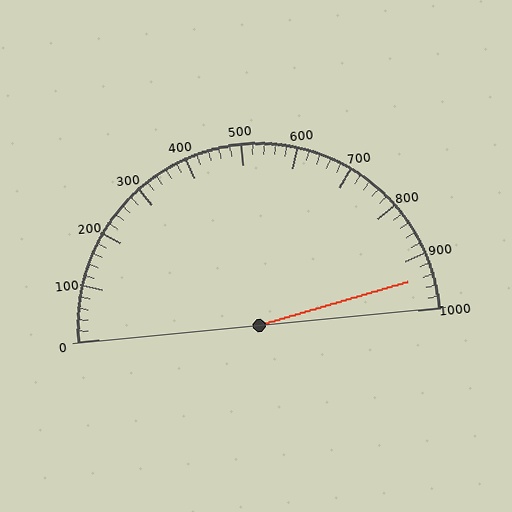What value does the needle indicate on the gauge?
The needle indicates approximately 940.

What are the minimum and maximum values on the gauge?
The gauge ranges from 0 to 1000.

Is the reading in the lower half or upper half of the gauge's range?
The reading is in the upper half of the range (0 to 1000).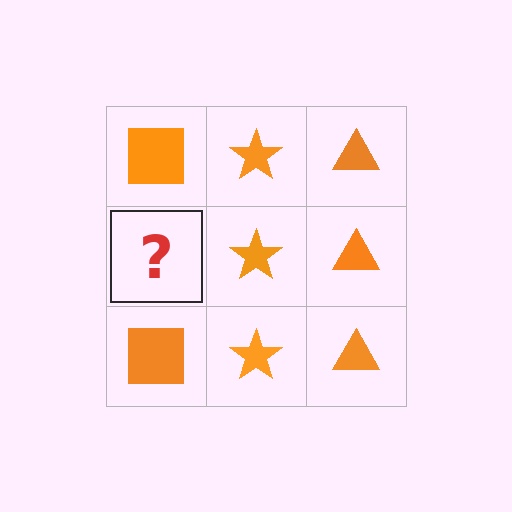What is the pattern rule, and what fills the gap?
The rule is that each column has a consistent shape. The gap should be filled with an orange square.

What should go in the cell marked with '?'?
The missing cell should contain an orange square.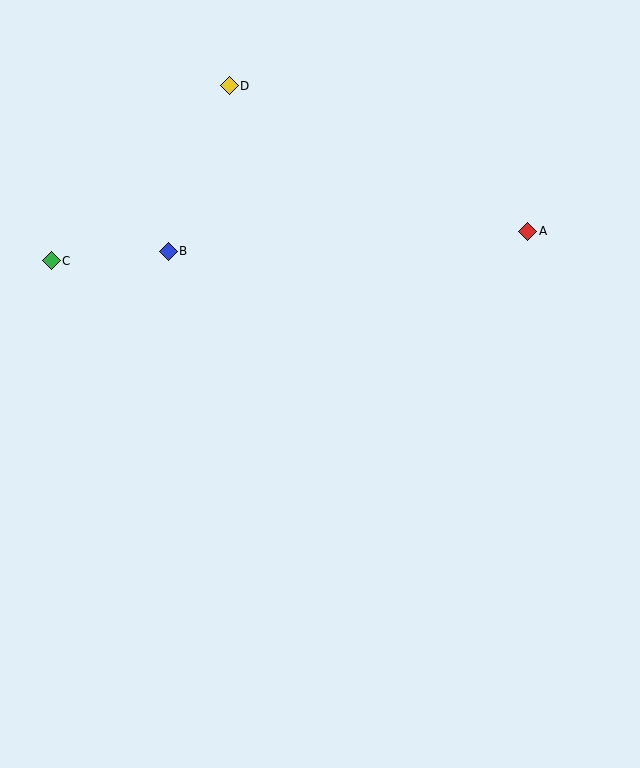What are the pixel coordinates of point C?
Point C is at (51, 261).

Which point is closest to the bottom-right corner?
Point A is closest to the bottom-right corner.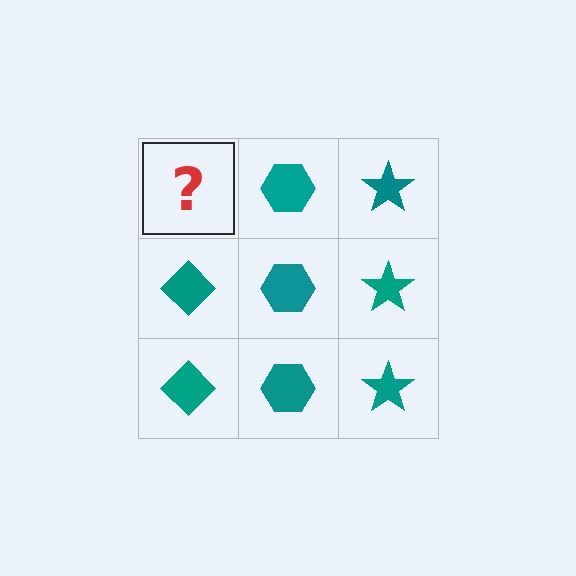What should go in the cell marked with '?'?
The missing cell should contain a teal diamond.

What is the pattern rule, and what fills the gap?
The rule is that each column has a consistent shape. The gap should be filled with a teal diamond.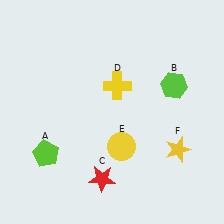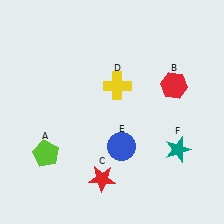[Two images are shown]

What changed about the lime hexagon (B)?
In Image 1, B is lime. In Image 2, it changed to red.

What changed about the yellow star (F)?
In Image 1, F is yellow. In Image 2, it changed to teal.